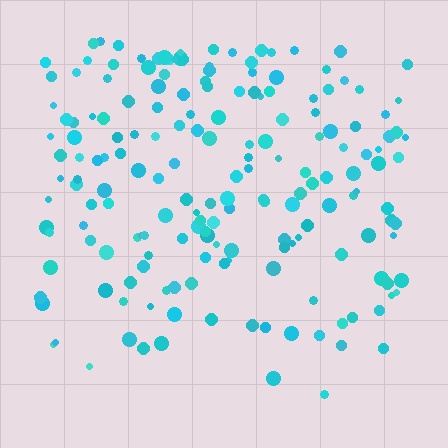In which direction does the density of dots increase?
From bottom to top, with the top side densest.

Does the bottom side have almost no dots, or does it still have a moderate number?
Still a moderate number, just noticeably fewer than the top.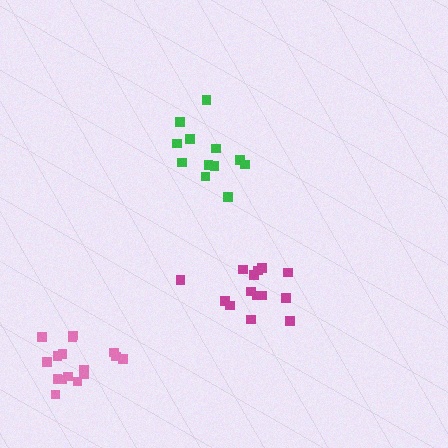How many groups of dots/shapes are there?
There are 3 groups.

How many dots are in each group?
Group 1: 12 dots, Group 2: 14 dots, Group 3: 16 dots (42 total).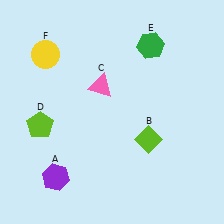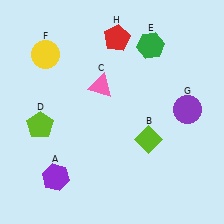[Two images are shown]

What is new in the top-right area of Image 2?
A purple circle (G) was added in the top-right area of Image 2.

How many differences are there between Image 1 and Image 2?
There are 2 differences between the two images.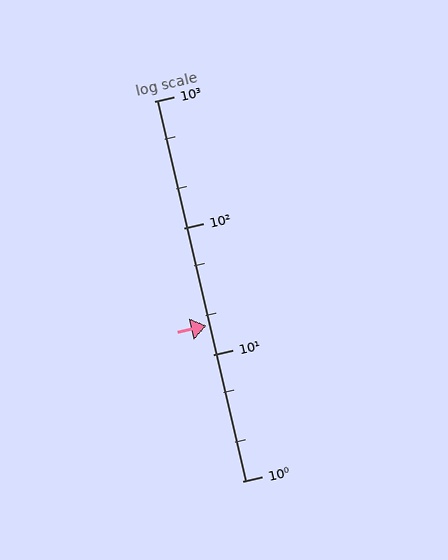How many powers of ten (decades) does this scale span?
The scale spans 3 decades, from 1 to 1000.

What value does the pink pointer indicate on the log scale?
The pointer indicates approximately 17.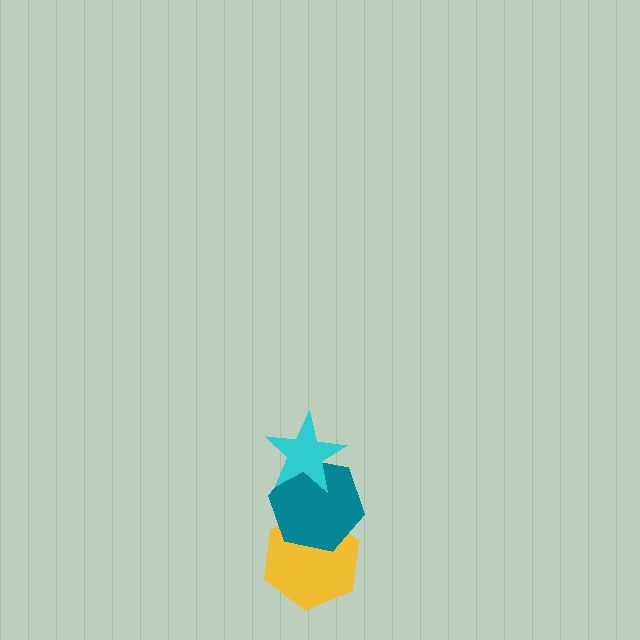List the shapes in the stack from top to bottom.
From top to bottom: the cyan star, the teal hexagon, the yellow hexagon.